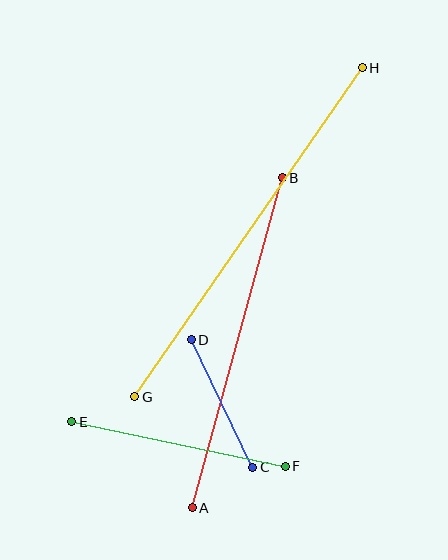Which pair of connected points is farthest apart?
Points G and H are farthest apart.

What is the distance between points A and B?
The distance is approximately 342 pixels.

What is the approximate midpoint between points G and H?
The midpoint is at approximately (248, 232) pixels.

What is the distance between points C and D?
The distance is approximately 141 pixels.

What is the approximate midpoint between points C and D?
The midpoint is at approximately (222, 403) pixels.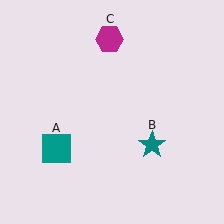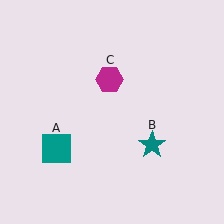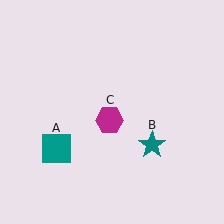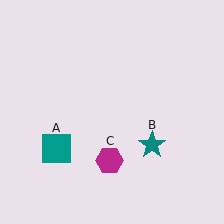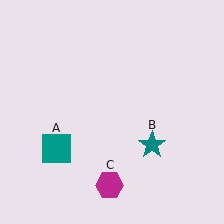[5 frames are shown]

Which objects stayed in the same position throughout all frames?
Teal square (object A) and teal star (object B) remained stationary.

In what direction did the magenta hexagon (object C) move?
The magenta hexagon (object C) moved down.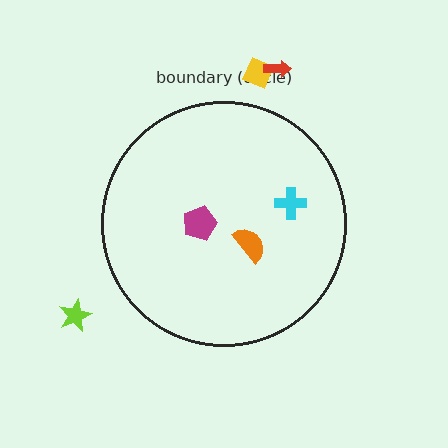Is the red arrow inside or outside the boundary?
Outside.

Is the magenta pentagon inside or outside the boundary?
Inside.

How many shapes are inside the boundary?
3 inside, 3 outside.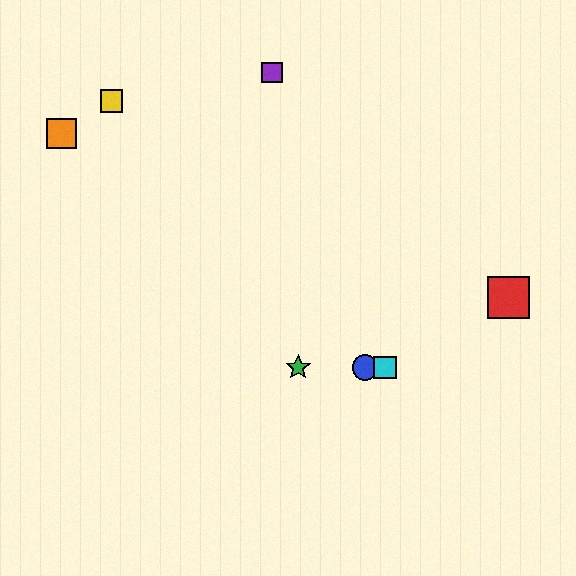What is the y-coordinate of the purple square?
The purple square is at y≈73.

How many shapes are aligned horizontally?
3 shapes (the blue circle, the green star, the cyan square) are aligned horizontally.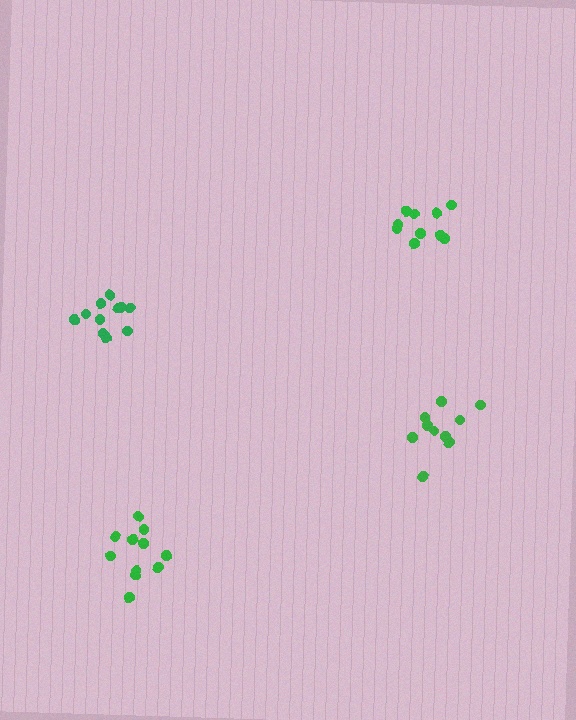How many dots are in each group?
Group 1: 12 dots, Group 2: 11 dots, Group 3: 11 dots, Group 4: 10 dots (44 total).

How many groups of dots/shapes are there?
There are 4 groups.